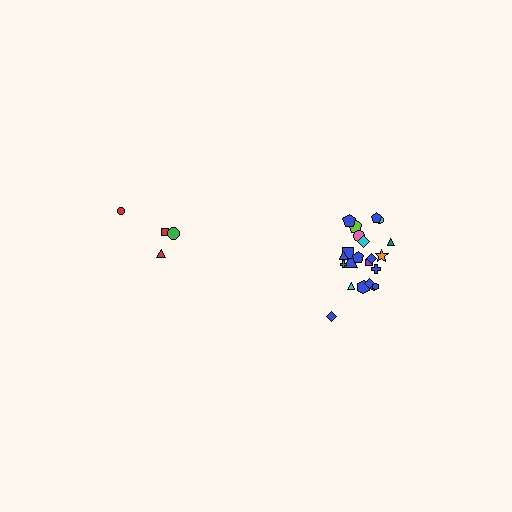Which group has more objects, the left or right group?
The right group.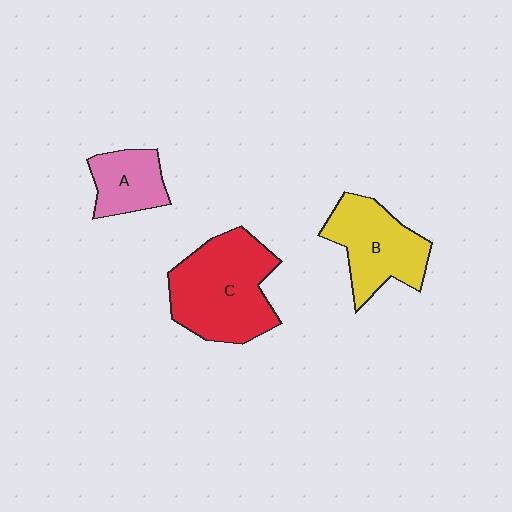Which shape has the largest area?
Shape C (red).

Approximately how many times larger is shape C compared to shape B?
Approximately 1.3 times.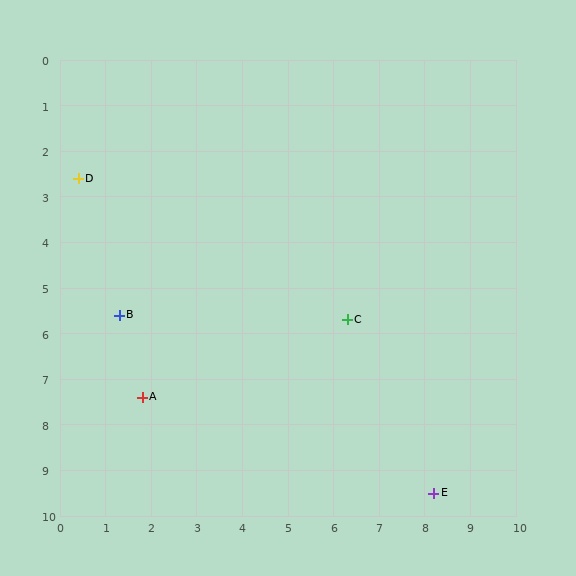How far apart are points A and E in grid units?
Points A and E are about 6.7 grid units apart.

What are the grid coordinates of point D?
Point D is at approximately (0.4, 2.6).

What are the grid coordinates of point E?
Point E is at approximately (8.2, 9.5).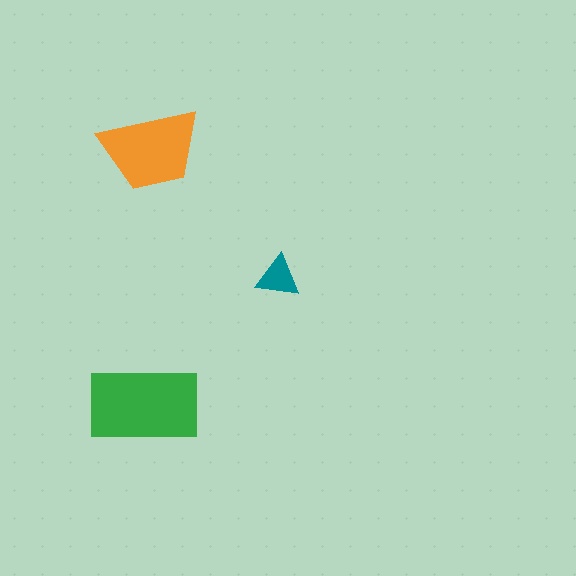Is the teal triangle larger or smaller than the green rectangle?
Smaller.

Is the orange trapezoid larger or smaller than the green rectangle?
Smaller.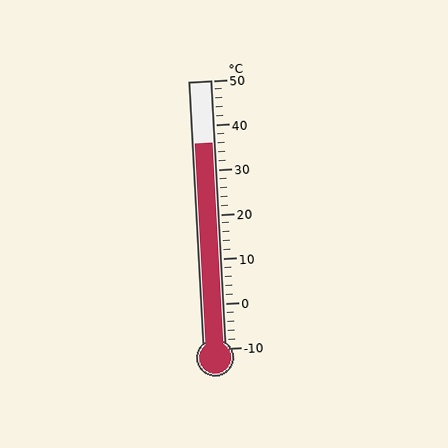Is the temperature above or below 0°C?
The temperature is above 0°C.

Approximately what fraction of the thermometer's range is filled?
The thermometer is filled to approximately 75% of its range.